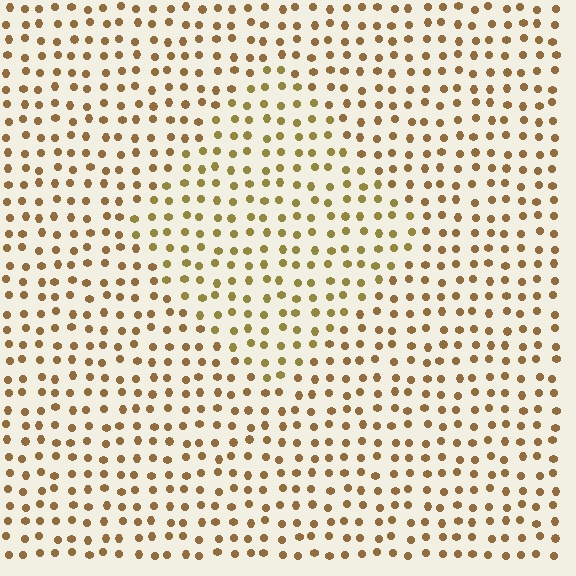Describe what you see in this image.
The image is filled with small brown elements in a uniform arrangement. A diamond-shaped region is visible where the elements are tinted to a slightly different hue, forming a subtle color boundary.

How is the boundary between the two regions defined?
The boundary is defined purely by a slight shift in hue (about 20 degrees). Spacing, size, and orientation are identical on both sides.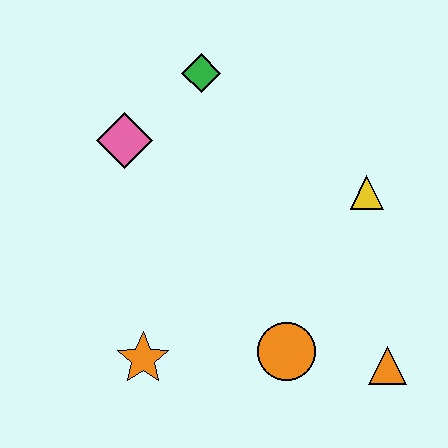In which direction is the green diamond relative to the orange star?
The green diamond is above the orange star.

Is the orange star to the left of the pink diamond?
No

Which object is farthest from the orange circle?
The green diamond is farthest from the orange circle.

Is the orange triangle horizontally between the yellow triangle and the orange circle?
No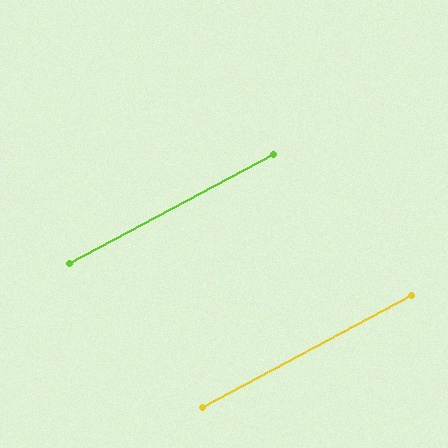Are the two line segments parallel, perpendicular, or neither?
Parallel — their directions differ by only 0.2°.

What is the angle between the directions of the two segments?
Approximately 0 degrees.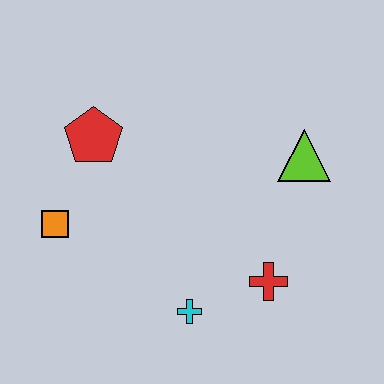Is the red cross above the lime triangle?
No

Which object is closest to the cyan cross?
The red cross is closest to the cyan cross.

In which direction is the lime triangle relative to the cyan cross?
The lime triangle is above the cyan cross.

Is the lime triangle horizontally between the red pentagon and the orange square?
No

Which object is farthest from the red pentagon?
The red cross is farthest from the red pentagon.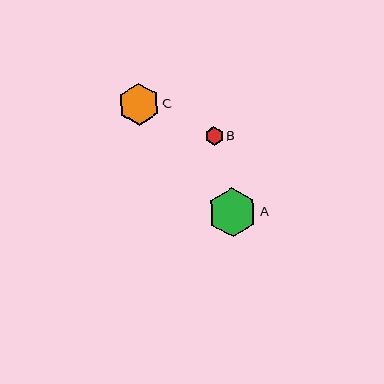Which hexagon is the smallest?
Hexagon B is the smallest with a size of approximately 18 pixels.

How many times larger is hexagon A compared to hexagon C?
Hexagon A is approximately 1.2 times the size of hexagon C.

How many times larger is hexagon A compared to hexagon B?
Hexagon A is approximately 2.7 times the size of hexagon B.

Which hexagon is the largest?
Hexagon A is the largest with a size of approximately 49 pixels.